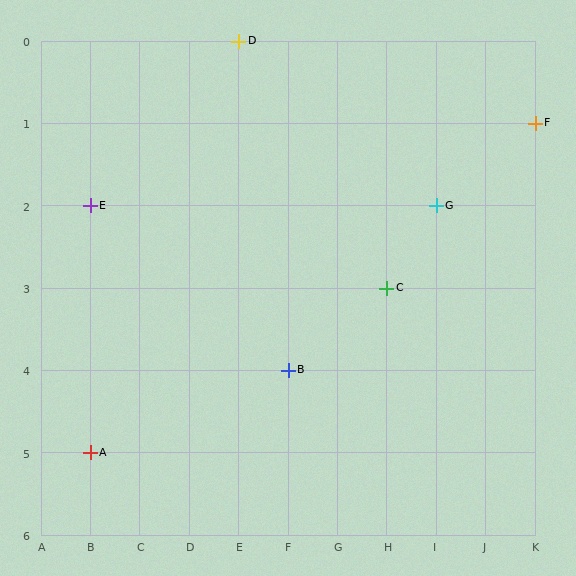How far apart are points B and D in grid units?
Points B and D are 1 column and 4 rows apart (about 4.1 grid units diagonally).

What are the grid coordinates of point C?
Point C is at grid coordinates (H, 3).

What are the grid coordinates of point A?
Point A is at grid coordinates (B, 5).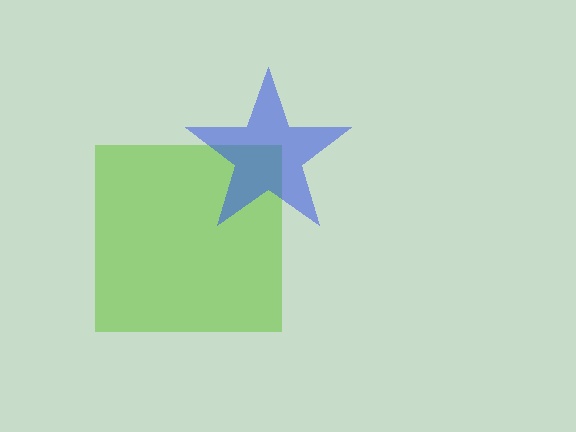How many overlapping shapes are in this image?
There are 2 overlapping shapes in the image.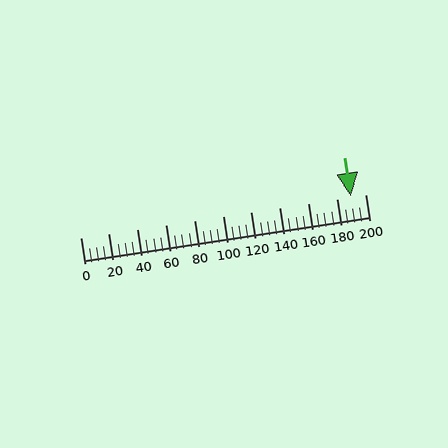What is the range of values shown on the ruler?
The ruler shows values from 0 to 200.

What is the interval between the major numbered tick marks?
The major tick marks are spaced 20 units apart.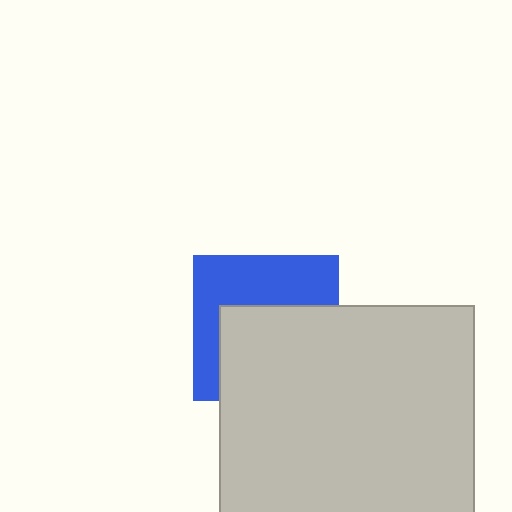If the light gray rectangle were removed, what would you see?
You would see the complete blue square.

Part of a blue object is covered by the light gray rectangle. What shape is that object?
It is a square.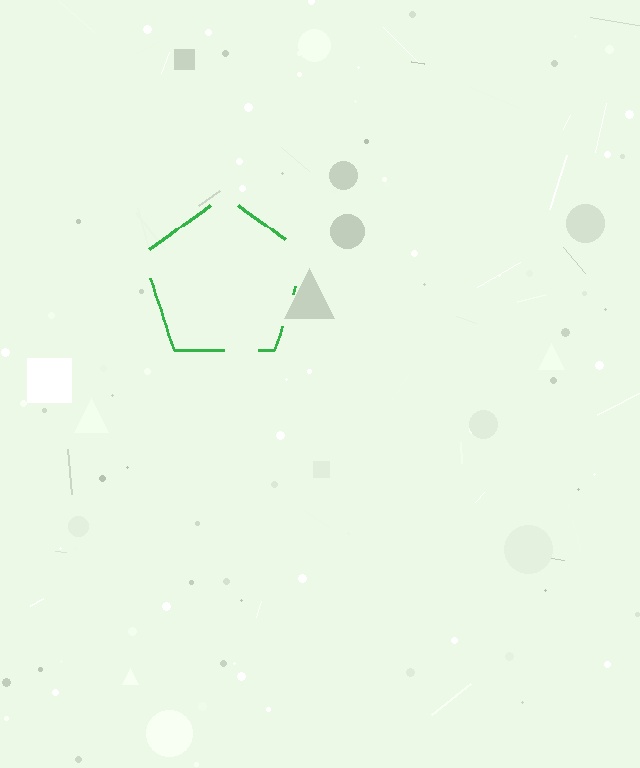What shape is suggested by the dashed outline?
The dashed outline suggests a pentagon.